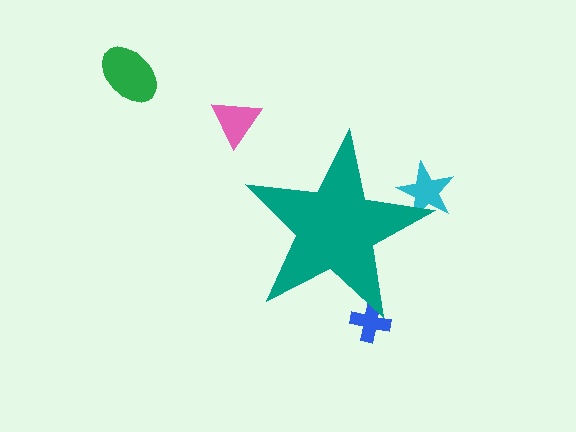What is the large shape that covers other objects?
A teal star.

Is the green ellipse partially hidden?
No, the green ellipse is fully visible.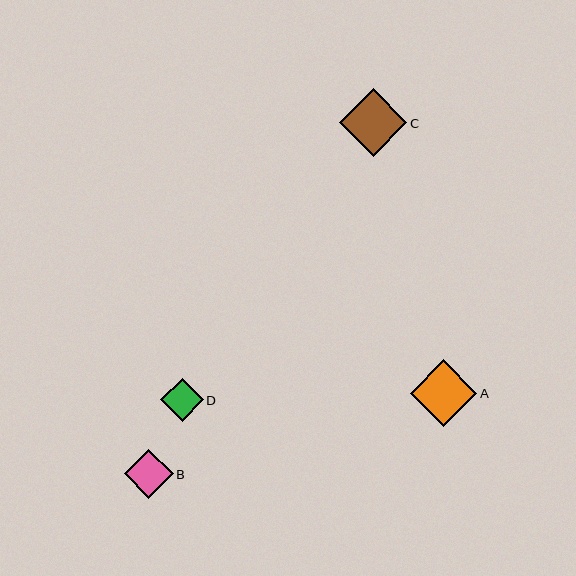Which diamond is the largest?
Diamond C is the largest with a size of approximately 68 pixels.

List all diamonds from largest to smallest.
From largest to smallest: C, A, B, D.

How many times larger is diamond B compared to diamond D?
Diamond B is approximately 1.1 times the size of diamond D.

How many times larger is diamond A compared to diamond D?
Diamond A is approximately 1.6 times the size of diamond D.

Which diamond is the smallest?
Diamond D is the smallest with a size of approximately 43 pixels.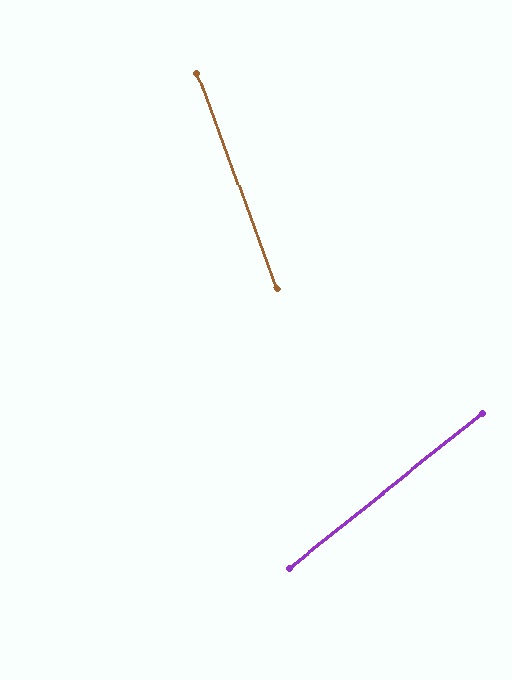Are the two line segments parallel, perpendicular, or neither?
Neither parallel nor perpendicular — they differ by about 72°.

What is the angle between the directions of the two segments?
Approximately 72 degrees.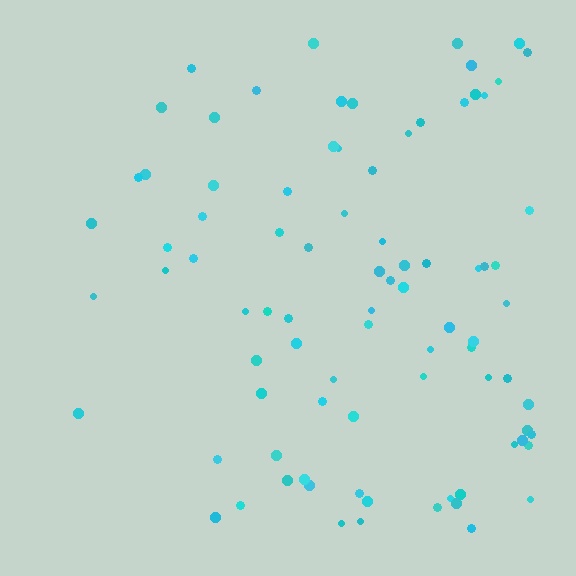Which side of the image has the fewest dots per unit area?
The left.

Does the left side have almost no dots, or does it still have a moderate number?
Still a moderate number, just noticeably fewer than the right.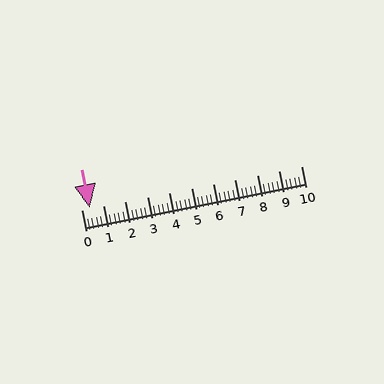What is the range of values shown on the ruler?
The ruler shows values from 0 to 10.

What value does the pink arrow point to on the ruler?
The pink arrow points to approximately 0.4.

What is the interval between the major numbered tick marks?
The major tick marks are spaced 1 units apart.